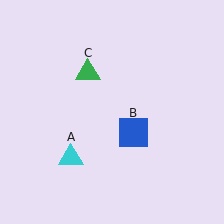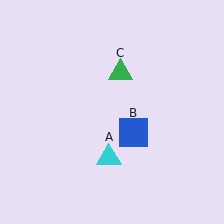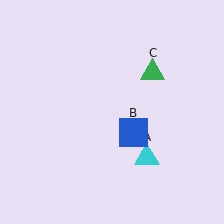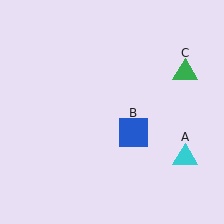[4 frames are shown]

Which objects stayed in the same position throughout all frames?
Blue square (object B) remained stationary.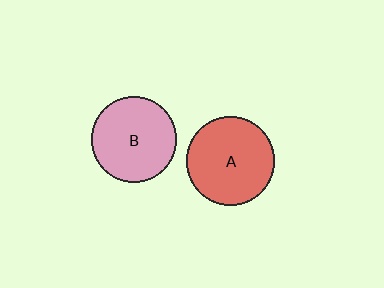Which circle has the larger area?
Circle A (red).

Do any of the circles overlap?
No, none of the circles overlap.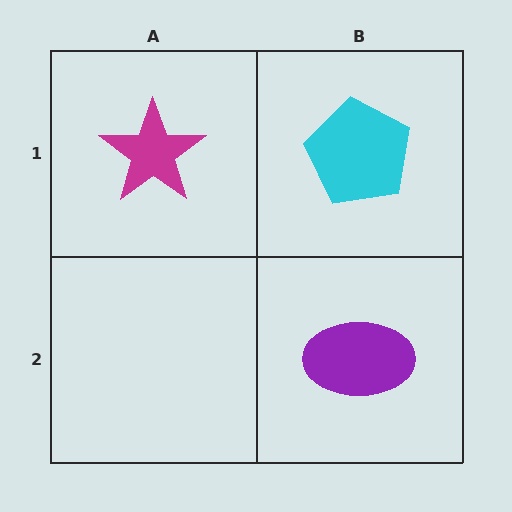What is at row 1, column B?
A cyan pentagon.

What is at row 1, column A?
A magenta star.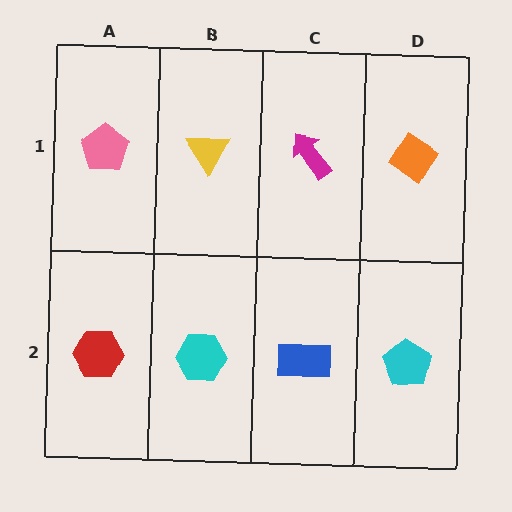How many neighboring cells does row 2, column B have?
3.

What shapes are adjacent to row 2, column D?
An orange diamond (row 1, column D), a blue rectangle (row 2, column C).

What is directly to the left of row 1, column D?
A magenta arrow.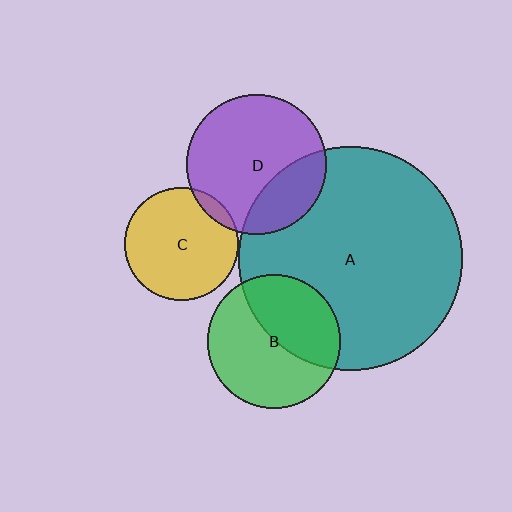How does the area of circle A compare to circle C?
Approximately 3.9 times.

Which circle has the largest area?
Circle A (teal).